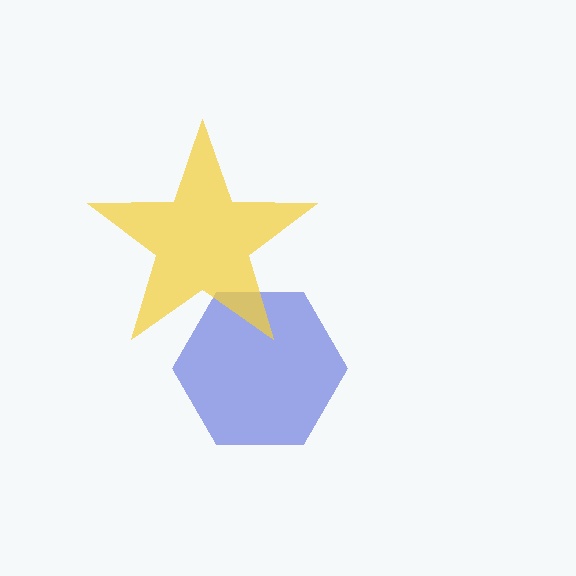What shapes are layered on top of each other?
The layered shapes are: a blue hexagon, a yellow star.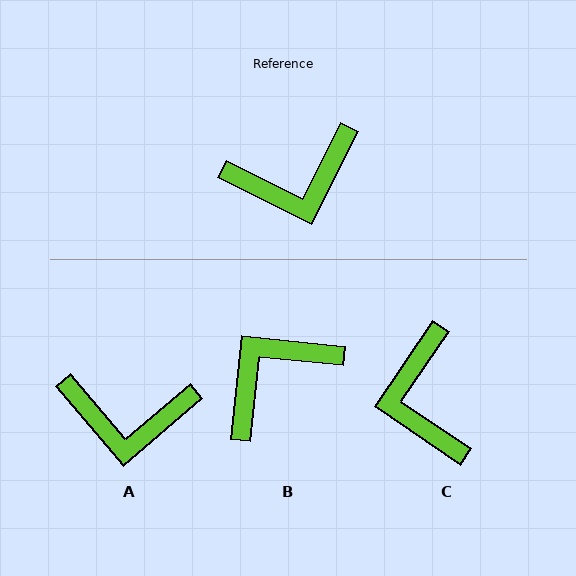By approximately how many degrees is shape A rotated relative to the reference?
Approximately 23 degrees clockwise.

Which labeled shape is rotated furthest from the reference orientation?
B, about 159 degrees away.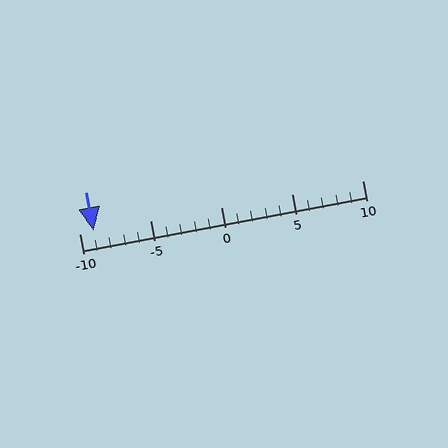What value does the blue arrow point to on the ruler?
The blue arrow points to approximately -9.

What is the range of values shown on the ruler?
The ruler shows values from -10 to 10.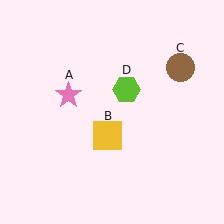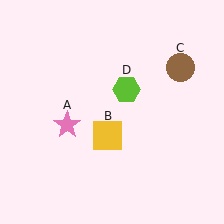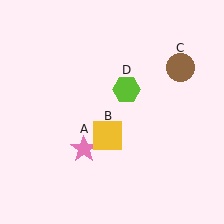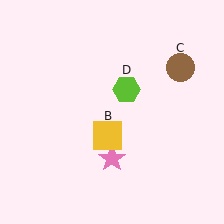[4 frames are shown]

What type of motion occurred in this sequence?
The pink star (object A) rotated counterclockwise around the center of the scene.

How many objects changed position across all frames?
1 object changed position: pink star (object A).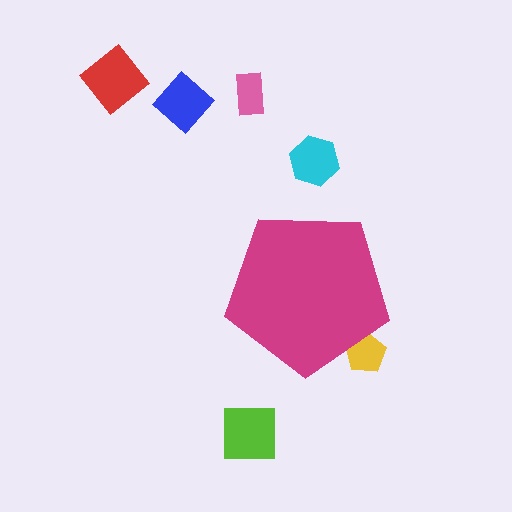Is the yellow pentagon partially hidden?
Yes, the yellow pentagon is partially hidden behind the magenta pentagon.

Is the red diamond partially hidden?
No, the red diamond is fully visible.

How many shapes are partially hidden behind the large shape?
1 shape is partially hidden.